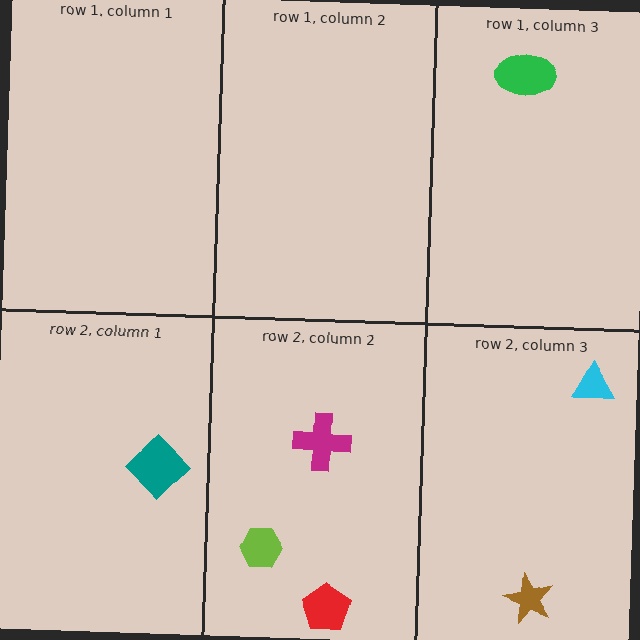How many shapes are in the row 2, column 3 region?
2.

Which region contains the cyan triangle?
The row 2, column 3 region.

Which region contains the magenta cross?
The row 2, column 2 region.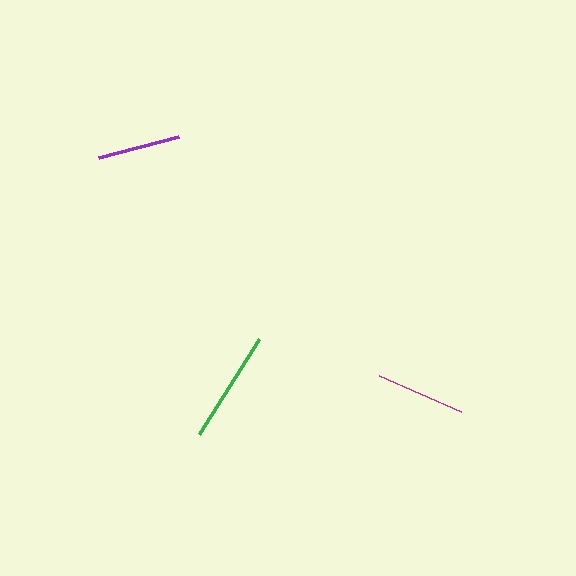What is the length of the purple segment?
The purple segment is approximately 82 pixels long.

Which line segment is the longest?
The green line is the longest at approximately 113 pixels.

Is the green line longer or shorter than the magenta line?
The green line is longer than the magenta line.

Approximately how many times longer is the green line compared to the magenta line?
The green line is approximately 1.3 times the length of the magenta line.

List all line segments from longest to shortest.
From longest to shortest: green, magenta, purple.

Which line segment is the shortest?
The purple line is the shortest at approximately 82 pixels.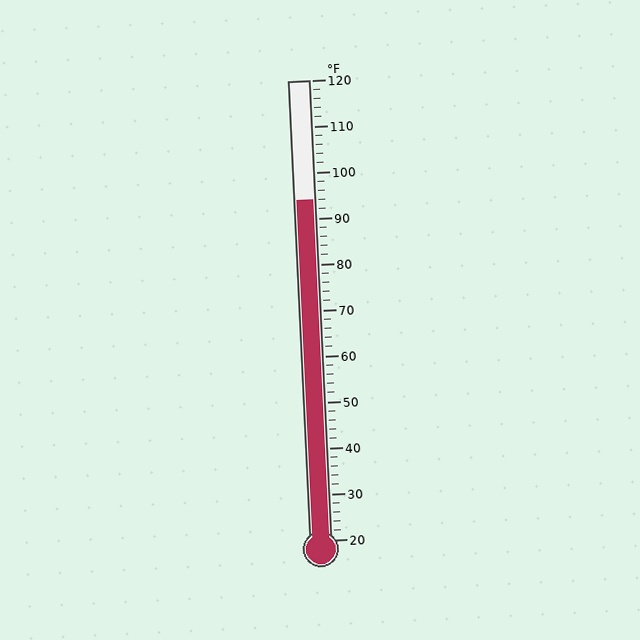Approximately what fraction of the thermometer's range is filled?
The thermometer is filled to approximately 75% of its range.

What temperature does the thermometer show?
The thermometer shows approximately 94°F.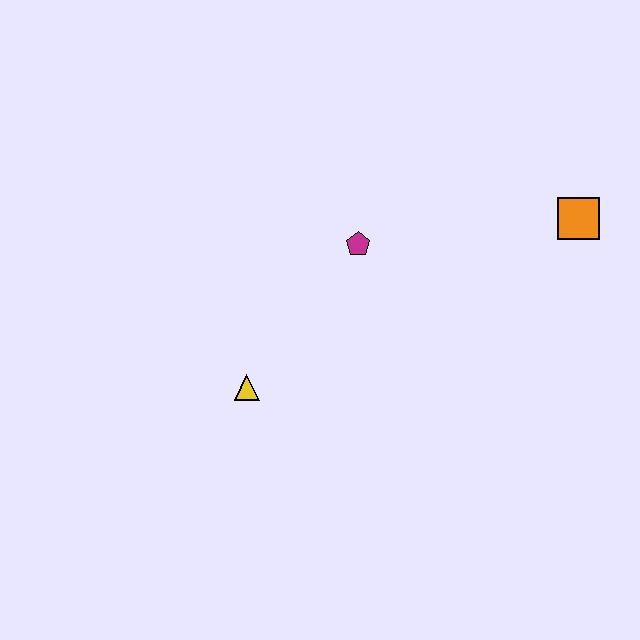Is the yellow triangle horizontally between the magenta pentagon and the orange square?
No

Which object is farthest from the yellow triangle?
The orange square is farthest from the yellow triangle.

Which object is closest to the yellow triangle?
The magenta pentagon is closest to the yellow triangle.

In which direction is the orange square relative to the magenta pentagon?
The orange square is to the right of the magenta pentagon.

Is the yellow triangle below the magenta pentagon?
Yes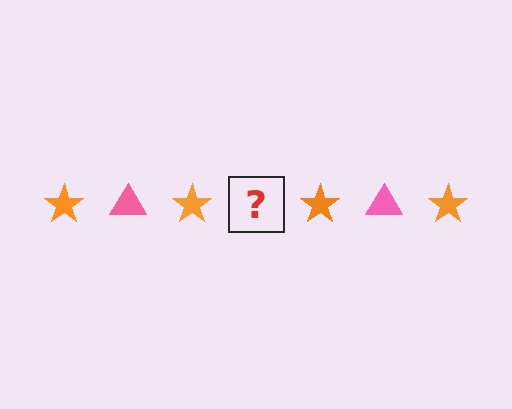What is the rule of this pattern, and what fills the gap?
The rule is that the pattern alternates between orange star and pink triangle. The gap should be filled with a pink triangle.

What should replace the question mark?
The question mark should be replaced with a pink triangle.